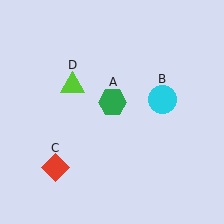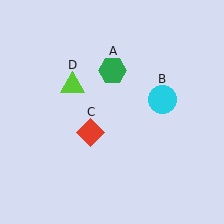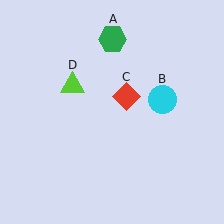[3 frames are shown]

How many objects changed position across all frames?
2 objects changed position: green hexagon (object A), red diamond (object C).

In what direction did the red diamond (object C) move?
The red diamond (object C) moved up and to the right.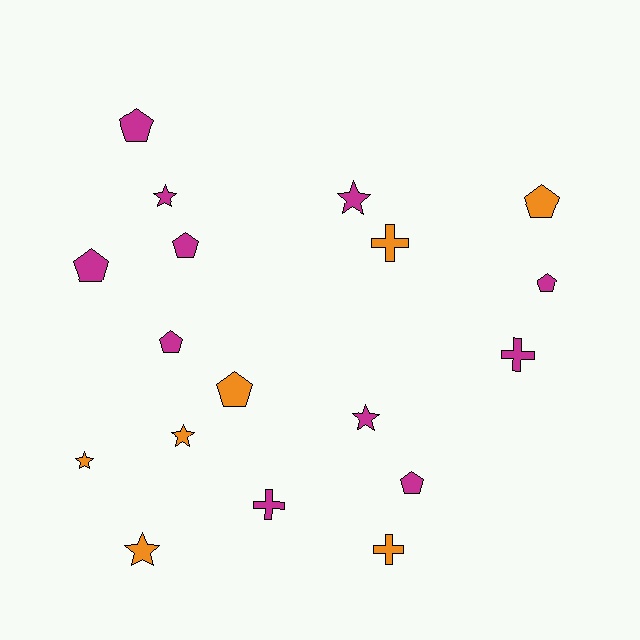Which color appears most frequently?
Magenta, with 11 objects.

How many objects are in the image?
There are 18 objects.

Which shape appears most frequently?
Pentagon, with 8 objects.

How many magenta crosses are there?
There are 2 magenta crosses.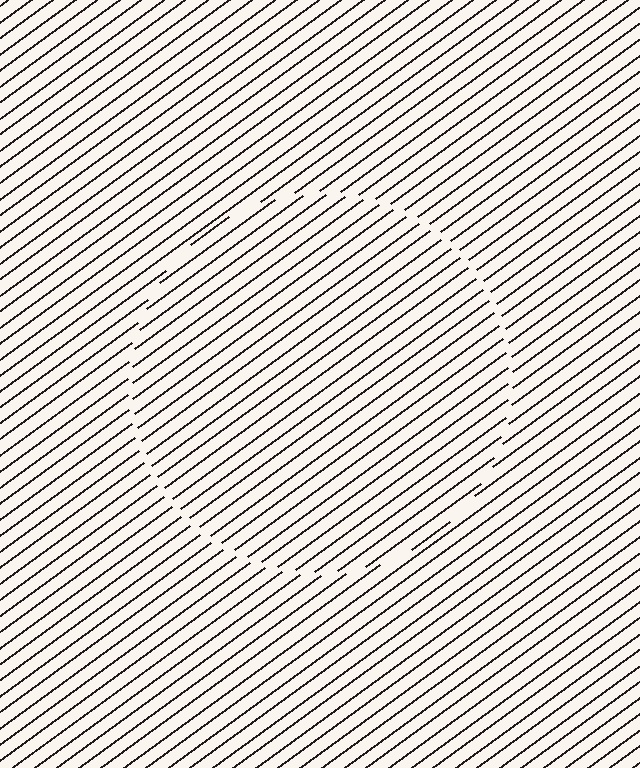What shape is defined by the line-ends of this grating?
An illusory circle. The interior of the shape contains the same grating, shifted by half a period — the contour is defined by the phase discontinuity where line-ends from the inner and outer gratings abut.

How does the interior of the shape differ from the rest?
The interior of the shape contains the same grating, shifted by half a period — the contour is defined by the phase discontinuity where line-ends from the inner and outer gratings abut.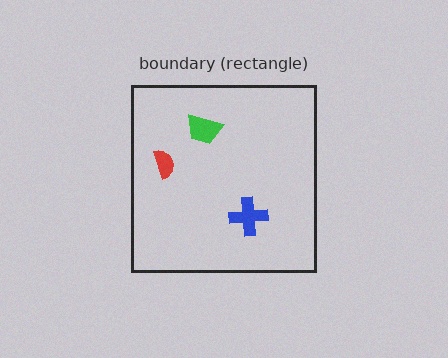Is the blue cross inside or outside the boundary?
Inside.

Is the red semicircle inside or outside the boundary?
Inside.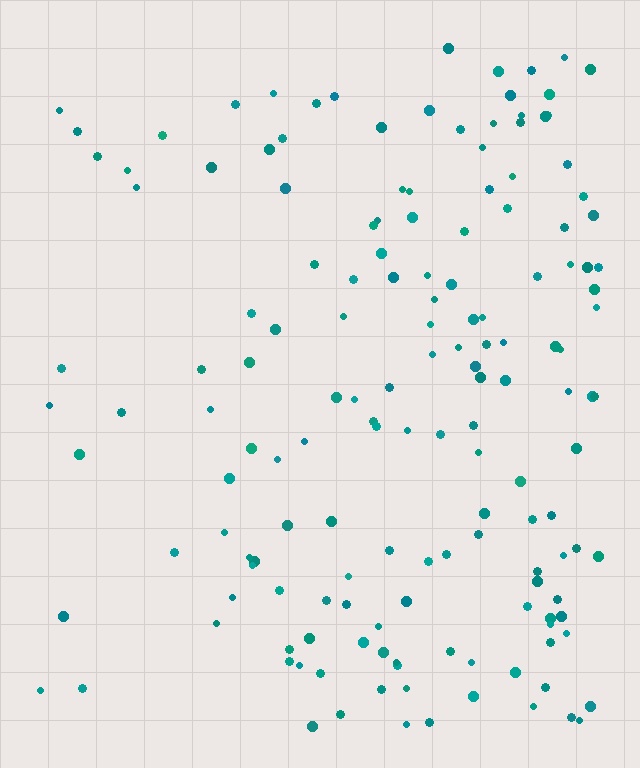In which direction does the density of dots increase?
From left to right, with the right side densest.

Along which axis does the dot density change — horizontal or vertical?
Horizontal.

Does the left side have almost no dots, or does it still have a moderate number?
Still a moderate number, just noticeably fewer than the right.